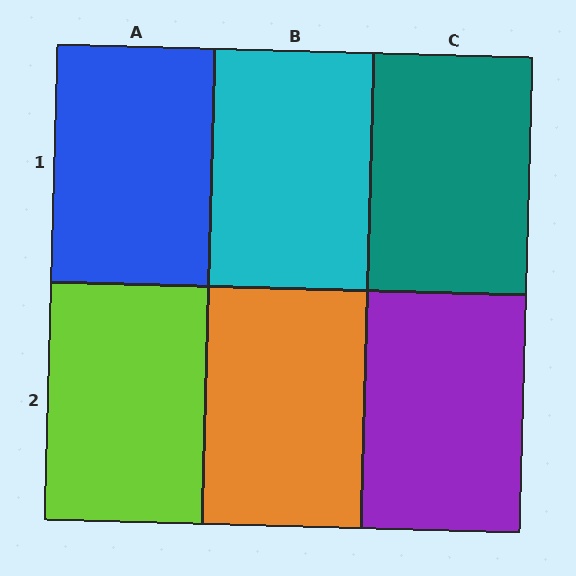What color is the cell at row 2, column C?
Purple.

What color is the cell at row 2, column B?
Orange.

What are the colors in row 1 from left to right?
Blue, cyan, teal.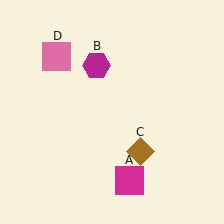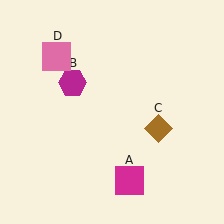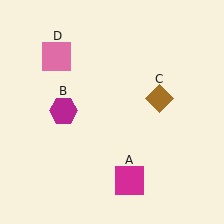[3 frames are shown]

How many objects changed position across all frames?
2 objects changed position: magenta hexagon (object B), brown diamond (object C).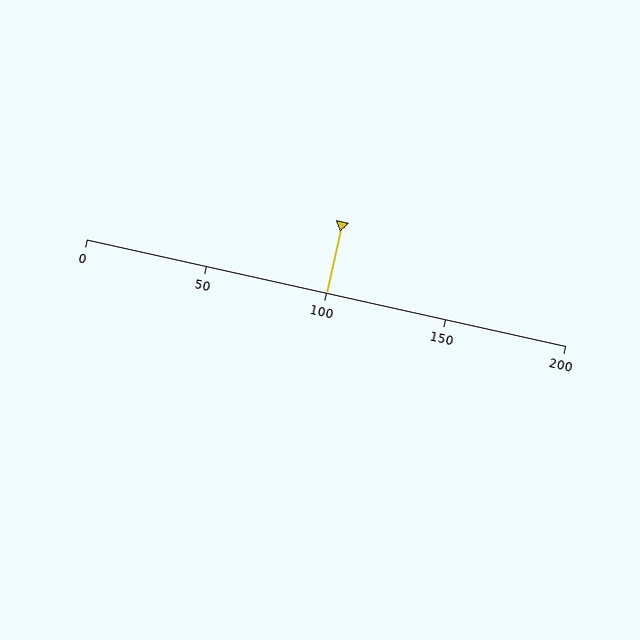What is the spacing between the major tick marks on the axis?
The major ticks are spaced 50 apart.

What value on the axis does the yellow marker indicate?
The marker indicates approximately 100.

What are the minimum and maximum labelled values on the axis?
The axis runs from 0 to 200.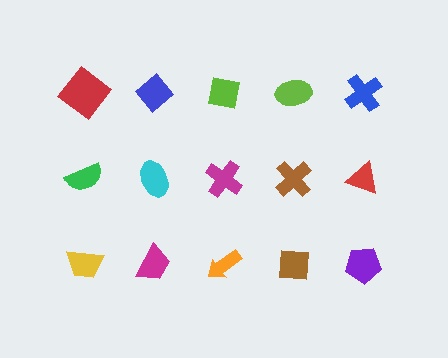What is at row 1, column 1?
A red diamond.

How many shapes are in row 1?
5 shapes.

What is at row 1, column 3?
A lime square.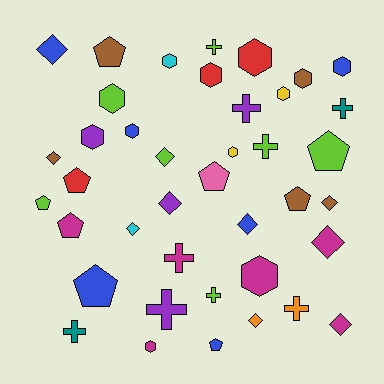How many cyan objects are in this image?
There are 2 cyan objects.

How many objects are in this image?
There are 40 objects.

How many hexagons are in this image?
There are 12 hexagons.